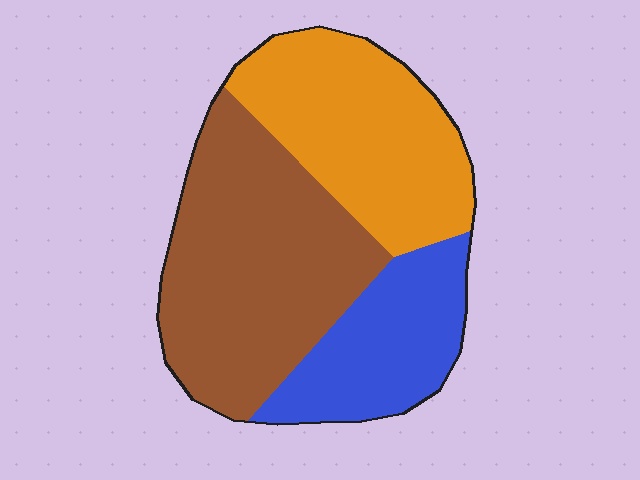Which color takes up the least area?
Blue, at roughly 20%.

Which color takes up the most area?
Brown, at roughly 45%.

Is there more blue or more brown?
Brown.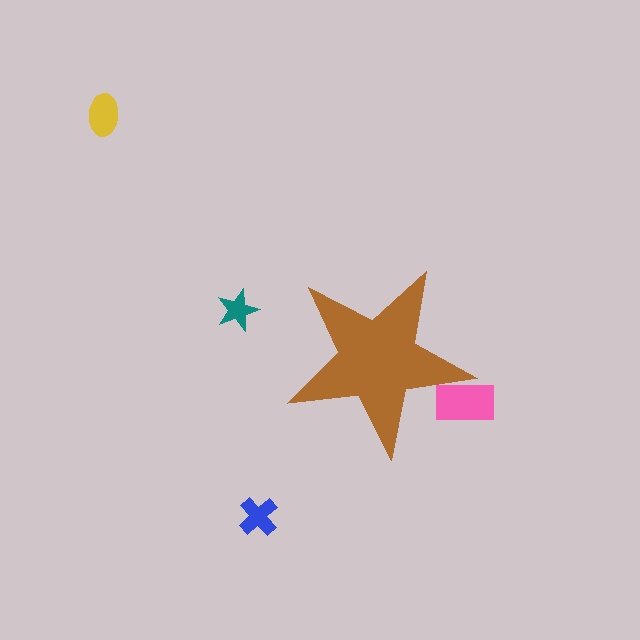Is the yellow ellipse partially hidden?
No, the yellow ellipse is fully visible.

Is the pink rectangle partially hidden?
Yes, the pink rectangle is partially hidden behind the brown star.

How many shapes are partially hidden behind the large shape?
1 shape is partially hidden.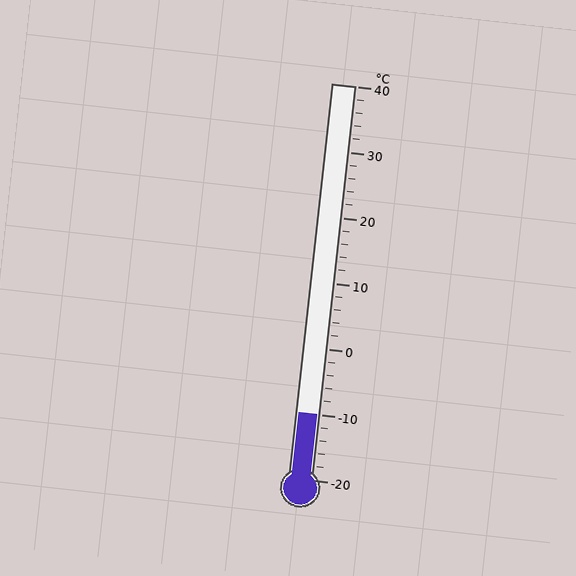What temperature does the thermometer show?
The thermometer shows approximately -10°C.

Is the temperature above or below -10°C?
The temperature is at -10°C.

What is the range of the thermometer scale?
The thermometer scale ranges from -20°C to 40°C.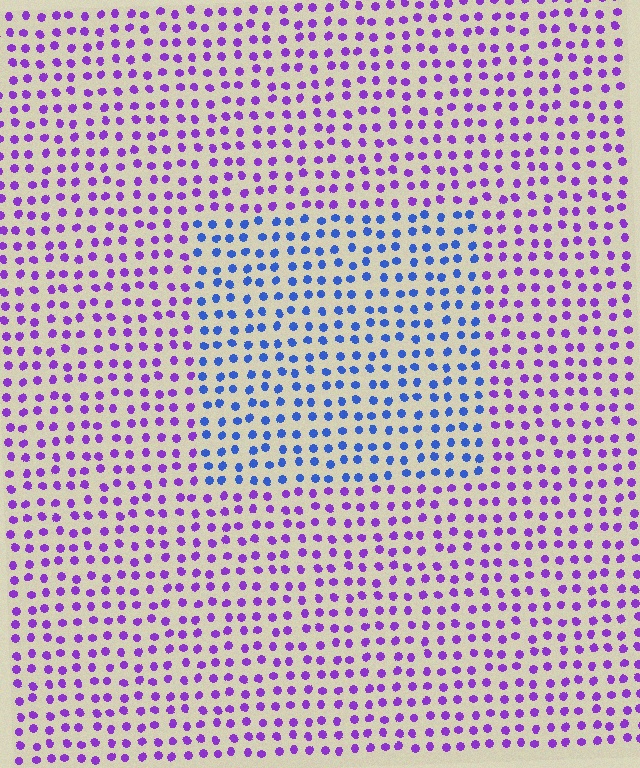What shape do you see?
I see a rectangle.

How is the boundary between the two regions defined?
The boundary is defined purely by a slight shift in hue (about 52 degrees). Spacing, size, and orientation are identical on both sides.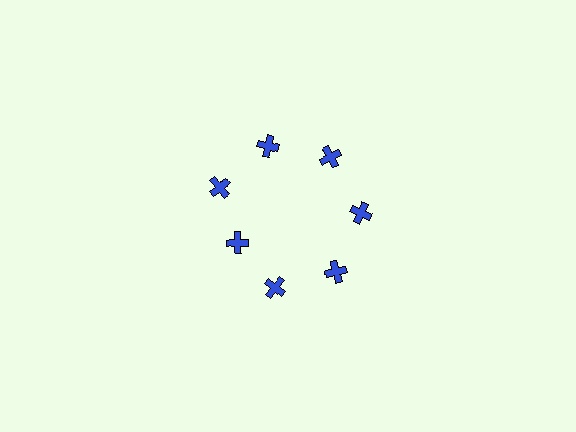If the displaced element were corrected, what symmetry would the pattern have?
It would have 7-fold rotational symmetry — the pattern would map onto itself every 51 degrees.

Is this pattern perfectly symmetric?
No. The 7 blue crosses are arranged in a ring, but one element near the 8 o'clock position is pulled inward toward the center, breaking the 7-fold rotational symmetry.